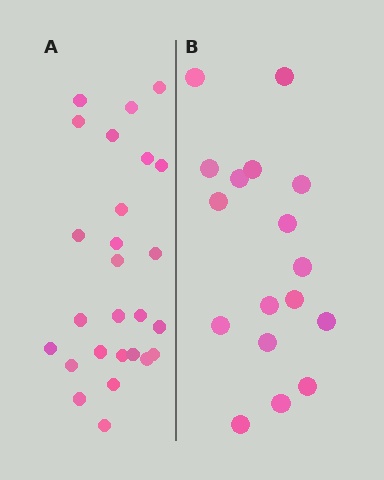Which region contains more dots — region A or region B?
Region A (the left region) has more dots.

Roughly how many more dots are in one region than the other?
Region A has roughly 8 or so more dots than region B.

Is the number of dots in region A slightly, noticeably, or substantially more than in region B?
Region A has substantially more. The ratio is roughly 1.5 to 1.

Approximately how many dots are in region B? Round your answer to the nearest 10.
About 20 dots. (The exact count is 17, which rounds to 20.)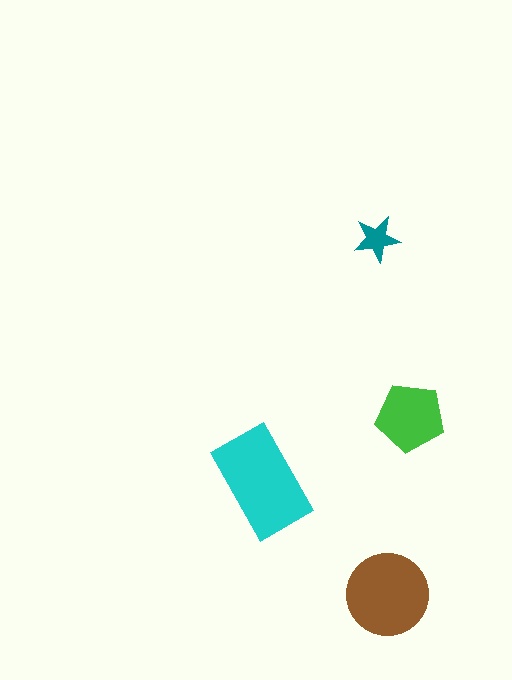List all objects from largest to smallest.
The cyan rectangle, the brown circle, the green pentagon, the teal star.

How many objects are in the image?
There are 4 objects in the image.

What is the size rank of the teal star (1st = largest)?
4th.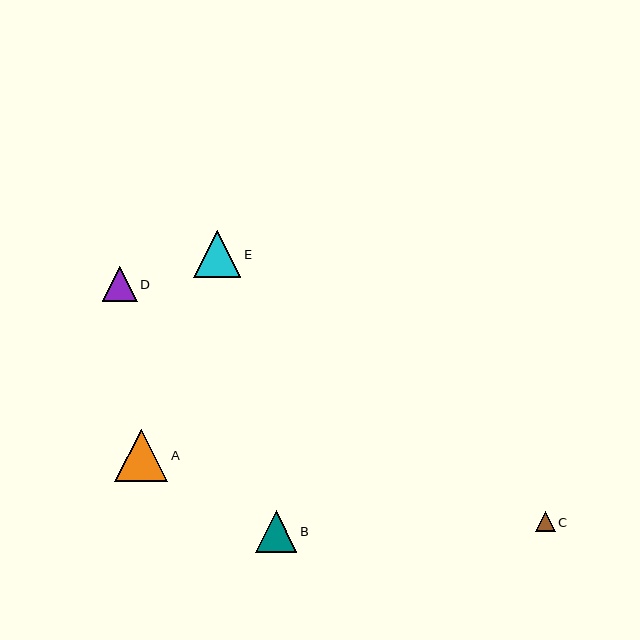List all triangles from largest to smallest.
From largest to smallest: A, E, B, D, C.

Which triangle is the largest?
Triangle A is the largest with a size of approximately 53 pixels.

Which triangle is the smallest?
Triangle C is the smallest with a size of approximately 19 pixels.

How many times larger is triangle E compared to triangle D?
Triangle E is approximately 1.3 times the size of triangle D.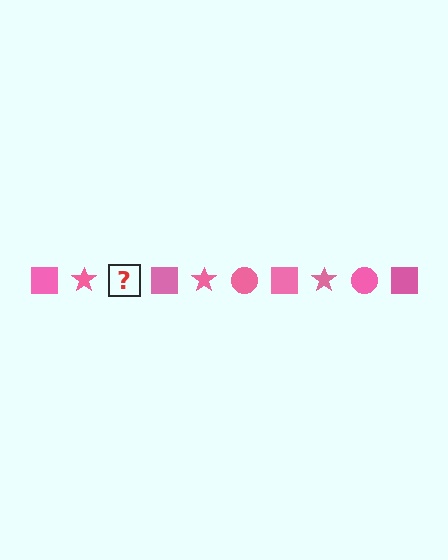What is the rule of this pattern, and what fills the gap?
The rule is that the pattern cycles through square, star, circle shapes in pink. The gap should be filled with a pink circle.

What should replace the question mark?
The question mark should be replaced with a pink circle.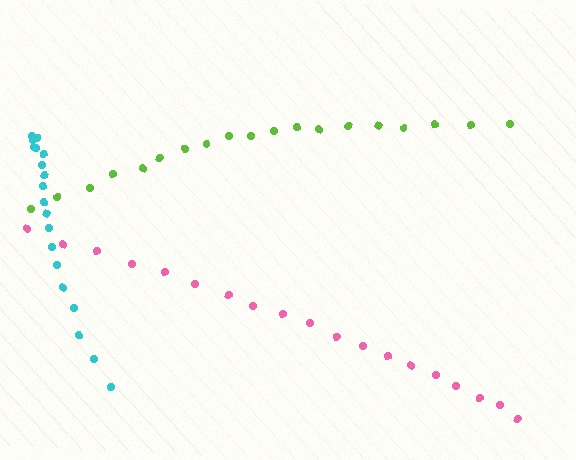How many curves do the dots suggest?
There are 3 distinct paths.